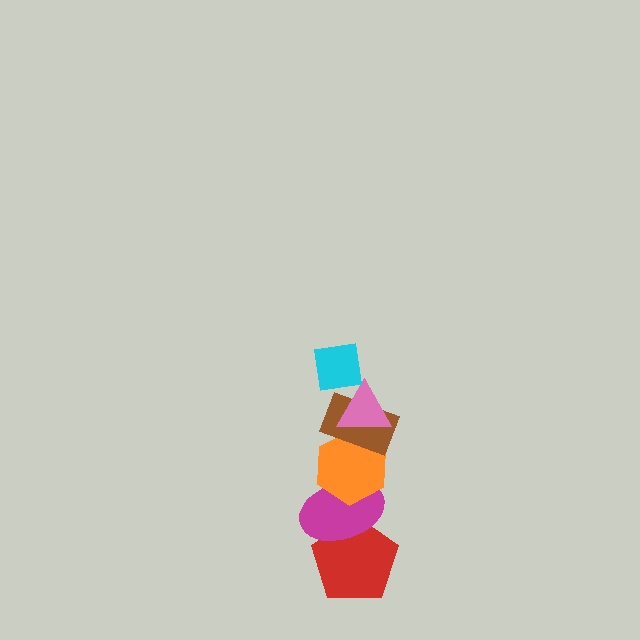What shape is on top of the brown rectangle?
The pink triangle is on top of the brown rectangle.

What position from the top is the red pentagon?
The red pentagon is 6th from the top.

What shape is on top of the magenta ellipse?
The orange hexagon is on top of the magenta ellipse.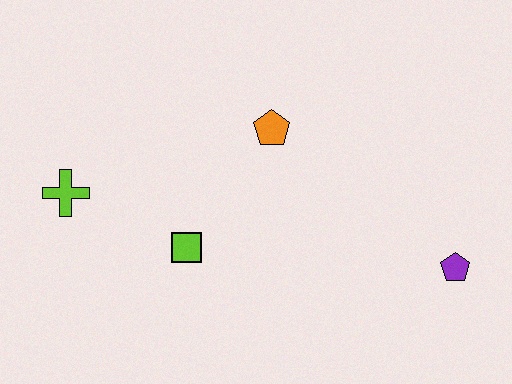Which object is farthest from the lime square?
The purple pentagon is farthest from the lime square.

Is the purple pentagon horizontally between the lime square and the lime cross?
No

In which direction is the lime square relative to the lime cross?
The lime square is to the right of the lime cross.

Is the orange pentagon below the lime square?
No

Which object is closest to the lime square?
The lime cross is closest to the lime square.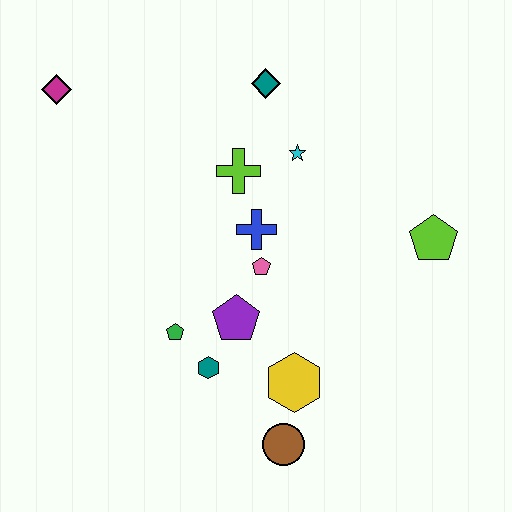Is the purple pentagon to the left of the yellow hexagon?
Yes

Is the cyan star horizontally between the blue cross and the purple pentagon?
No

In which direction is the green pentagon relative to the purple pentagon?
The green pentagon is to the left of the purple pentagon.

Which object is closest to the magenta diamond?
The lime cross is closest to the magenta diamond.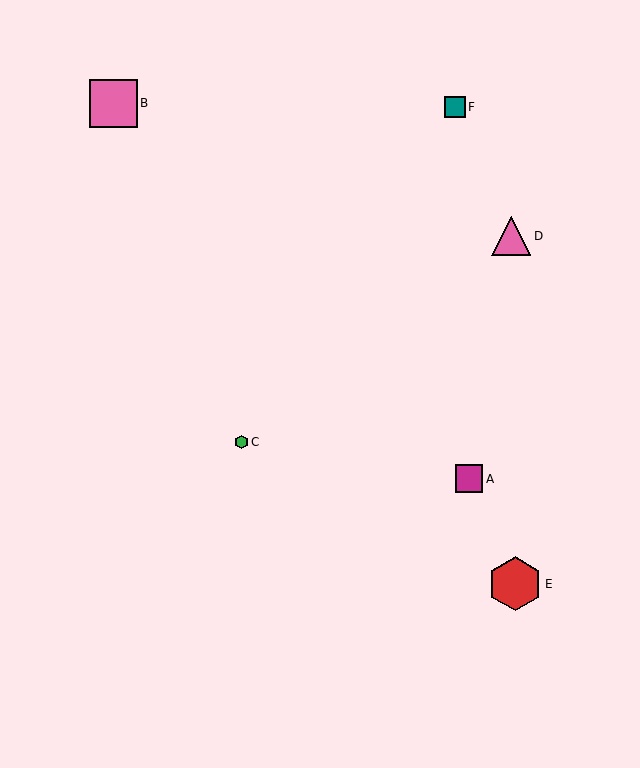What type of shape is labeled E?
Shape E is a red hexagon.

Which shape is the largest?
The red hexagon (labeled E) is the largest.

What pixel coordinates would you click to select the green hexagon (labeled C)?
Click at (242, 442) to select the green hexagon C.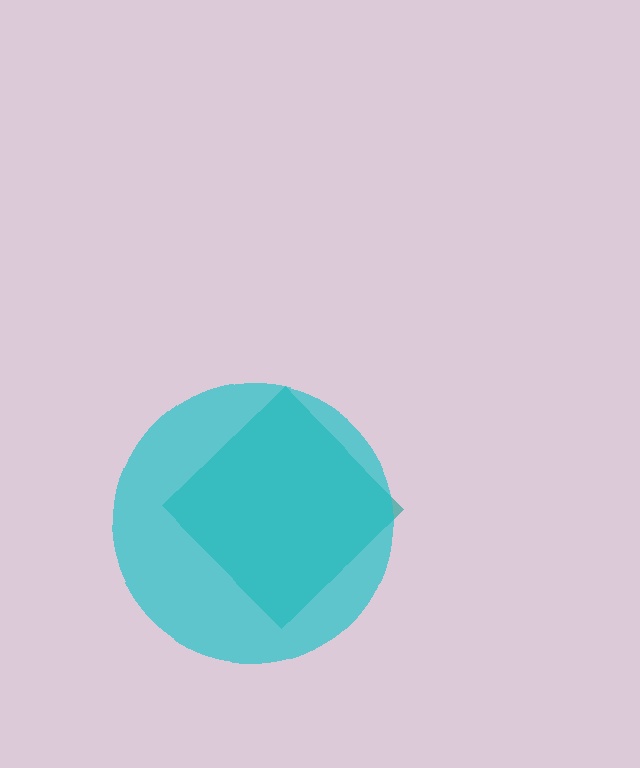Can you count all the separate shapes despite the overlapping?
Yes, there are 2 separate shapes.